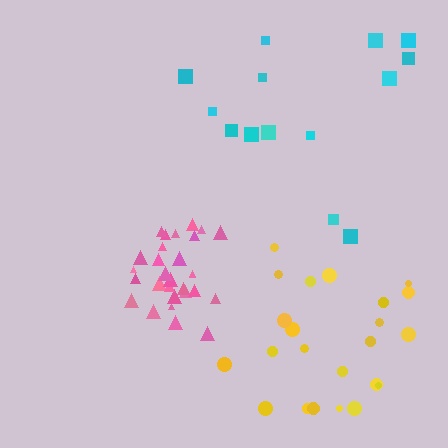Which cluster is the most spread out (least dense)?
Cyan.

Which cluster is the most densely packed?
Pink.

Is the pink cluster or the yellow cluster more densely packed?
Pink.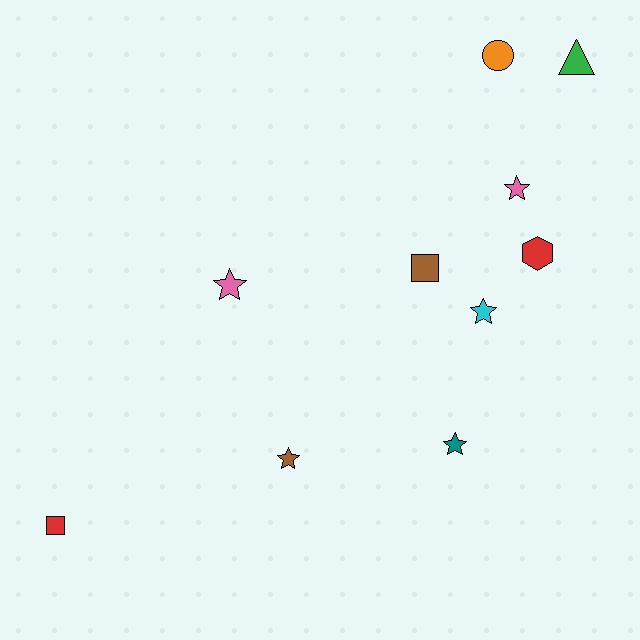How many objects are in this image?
There are 10 objects.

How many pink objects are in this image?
There are 2 pink objects.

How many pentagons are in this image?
There are no pentagons.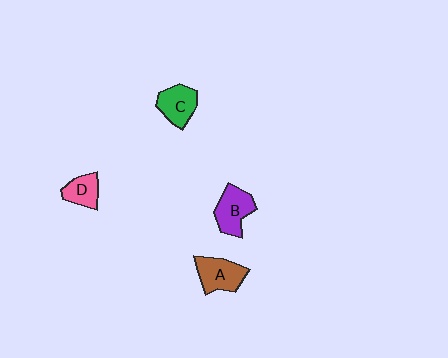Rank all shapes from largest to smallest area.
From largest to smallest: A (brown), B (purple), C (green), D (pink).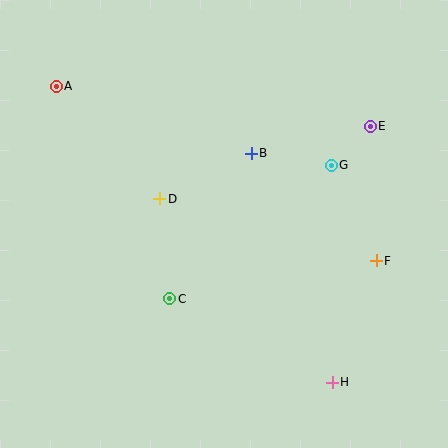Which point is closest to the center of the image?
Point D at (160, 199) is closest to the center.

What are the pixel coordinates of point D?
Point D is at (160, 199).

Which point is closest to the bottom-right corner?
Point H is closest to the bottom-right corner.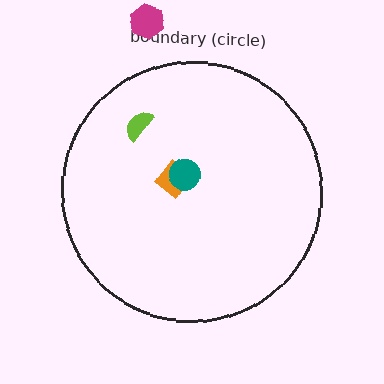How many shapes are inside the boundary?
3 inside, 1 outside.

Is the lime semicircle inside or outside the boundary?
Inside.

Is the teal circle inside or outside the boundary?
Inside.